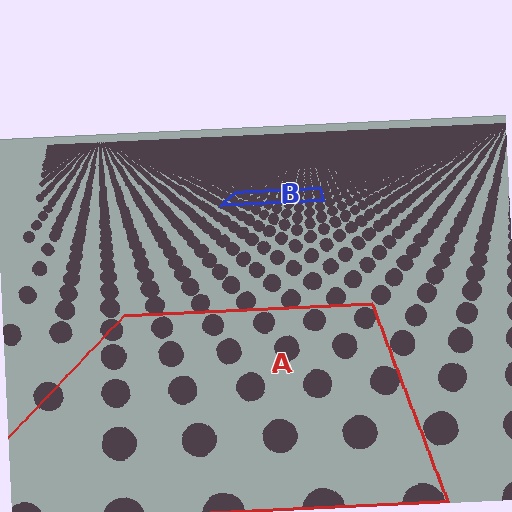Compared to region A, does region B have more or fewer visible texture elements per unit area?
Region B has more texture elements per unit area — they are packed more densely because it is farther away.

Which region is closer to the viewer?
Region A is closer. The texture elements there are larger and more spread out.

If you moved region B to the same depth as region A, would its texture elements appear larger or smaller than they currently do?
They would appear larger. At a closer depth, the same texture elements are projected at a bigger on-screen size.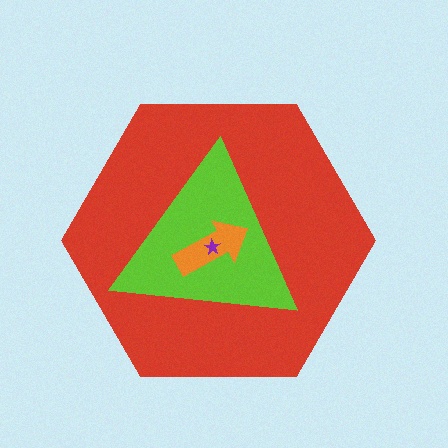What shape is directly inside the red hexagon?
The lime triangle.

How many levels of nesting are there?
4.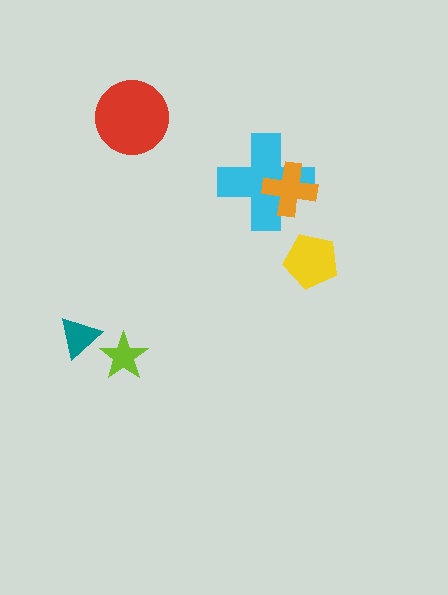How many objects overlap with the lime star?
0 objects overlap with the lime star.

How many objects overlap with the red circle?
0 objects overlap with the red circle.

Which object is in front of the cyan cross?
The orange cross is in front of the cyan cross.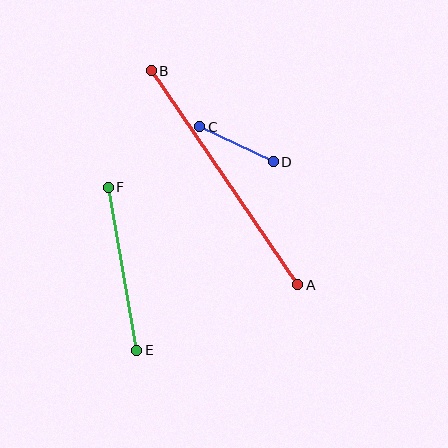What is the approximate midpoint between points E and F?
The midpoint is at approximately (123, 269) pixels.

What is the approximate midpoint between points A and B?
The midpoint is at approximately (224, 178) pixels.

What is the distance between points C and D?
The distance is approximately 81 pixels.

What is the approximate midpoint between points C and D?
The midpoint is at approximately (237, 144) pixels.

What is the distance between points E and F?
The distance is approximately 166 pixels.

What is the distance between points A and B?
The distance is approximately 259 pixels.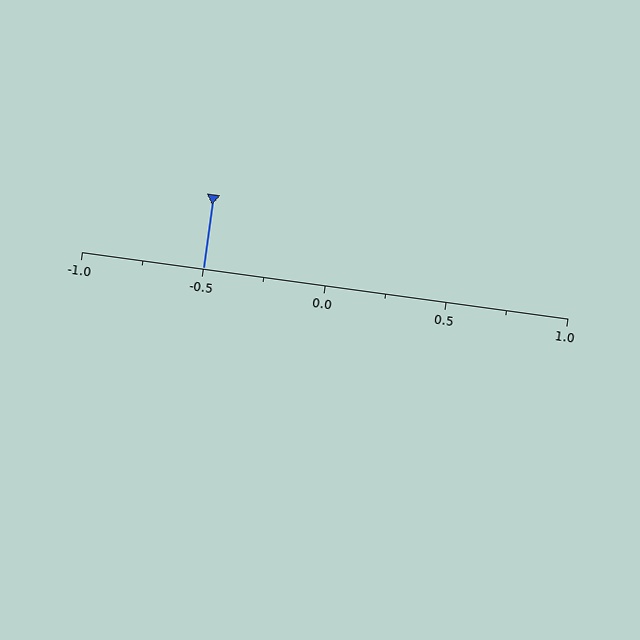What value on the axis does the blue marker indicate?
The marker indicates approximately -0.5.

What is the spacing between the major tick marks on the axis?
The major ticks are spaced 0.5 apart.